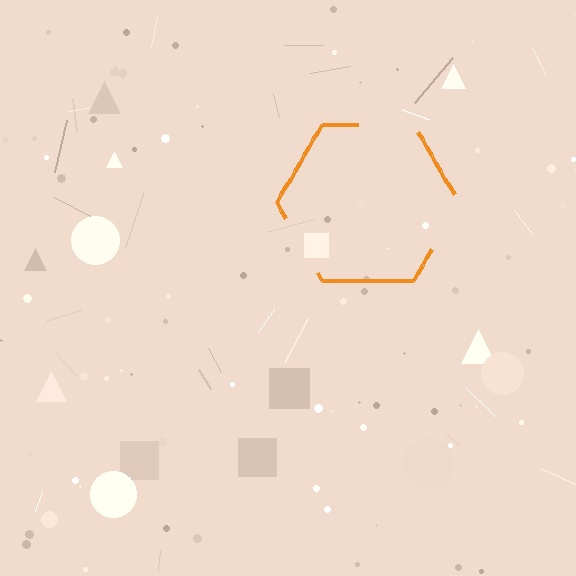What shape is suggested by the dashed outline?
The dashed outline suggests a hexagon.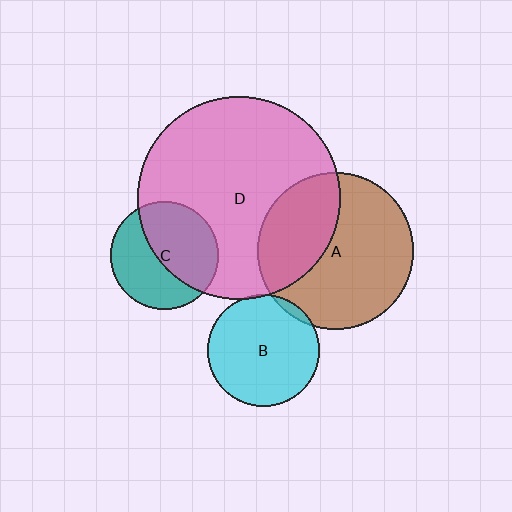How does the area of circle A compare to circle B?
Approximately 1.9 times.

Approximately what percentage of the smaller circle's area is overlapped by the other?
Approximately 35%.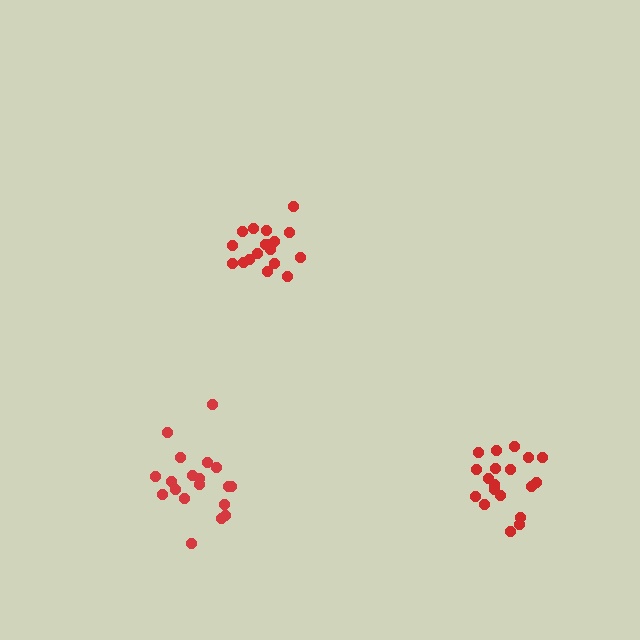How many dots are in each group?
Group 1: 19 dots, Group 2: 19 dots, Group 3: 18 dots (56 total).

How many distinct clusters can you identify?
There are 3 distinct clusters.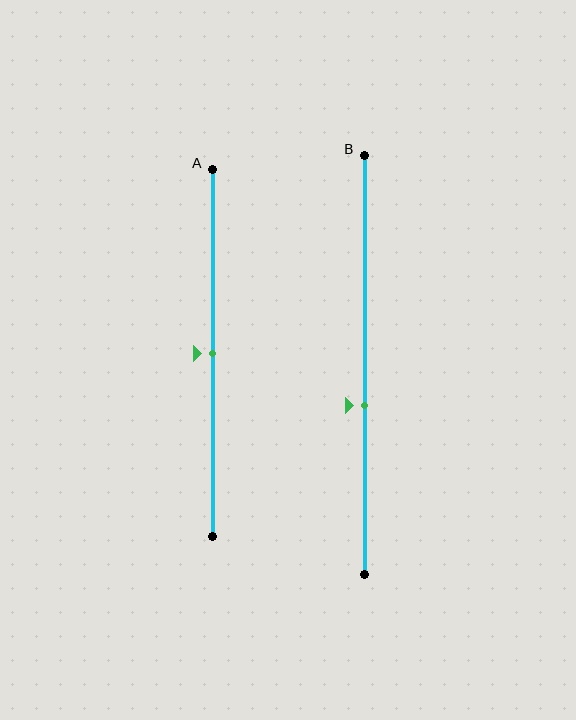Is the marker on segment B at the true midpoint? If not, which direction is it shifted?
No, the marker on segment B is shifted downward by about 10% of the segment length.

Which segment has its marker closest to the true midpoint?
Segment A has its marker closest to the true midpoint.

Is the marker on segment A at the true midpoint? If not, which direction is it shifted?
Yes, the marker on segment A is at the true midpoint.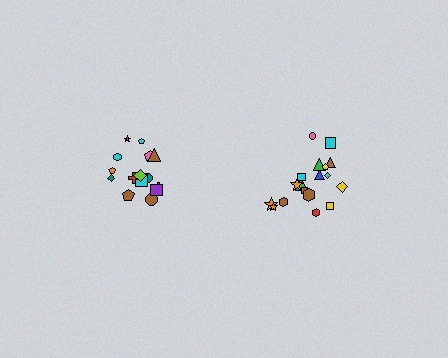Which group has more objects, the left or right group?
The right group.